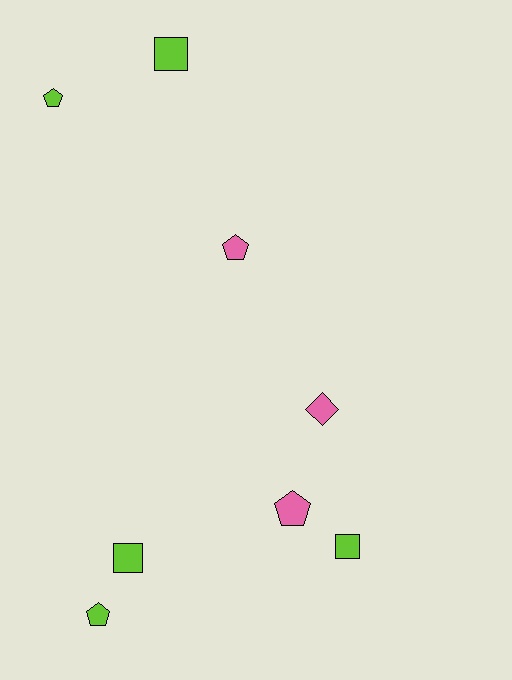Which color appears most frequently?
Lime, with 5 objects.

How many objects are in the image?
There are 8 objects.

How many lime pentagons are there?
There are 2 lime pentagons.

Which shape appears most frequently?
Pentagon, with 4 objects.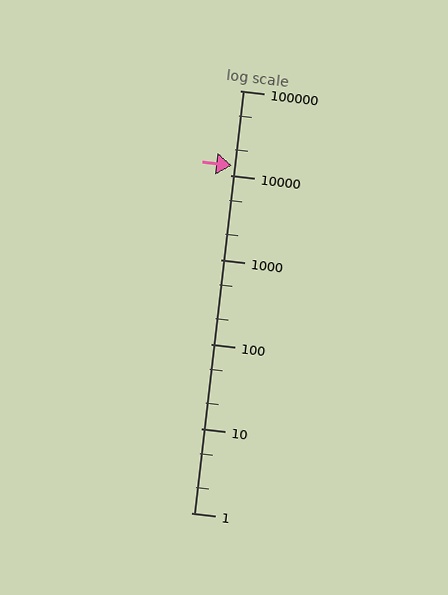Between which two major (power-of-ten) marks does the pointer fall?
The pointer is between 10000 and 100000.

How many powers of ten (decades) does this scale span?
The scale spans 5 decades, from 1 to 100000.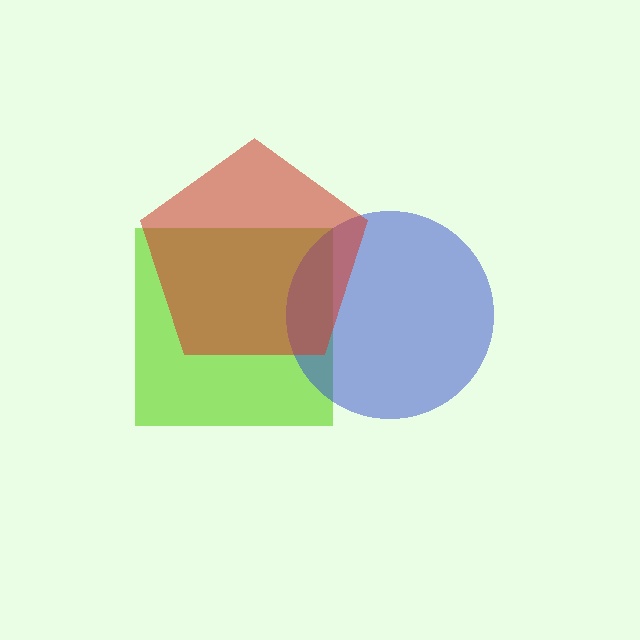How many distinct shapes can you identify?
There are 3 distinct shapes: a lime square, a blue circle, a red pentagon.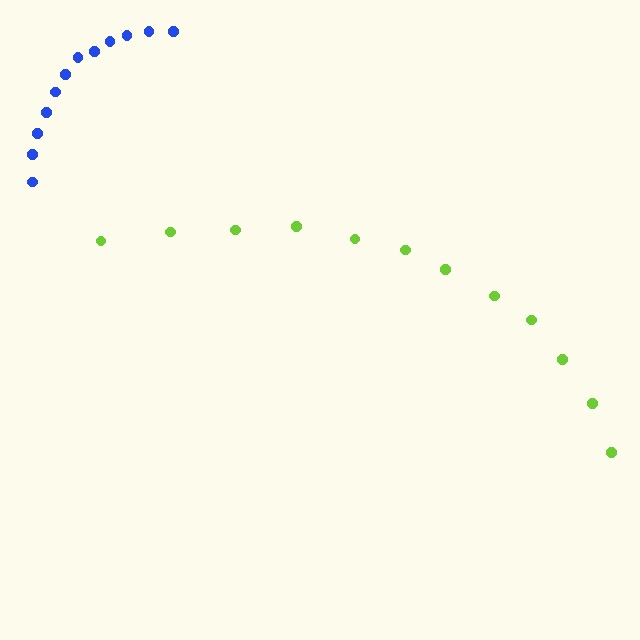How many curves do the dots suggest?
There are 2 distinct paths.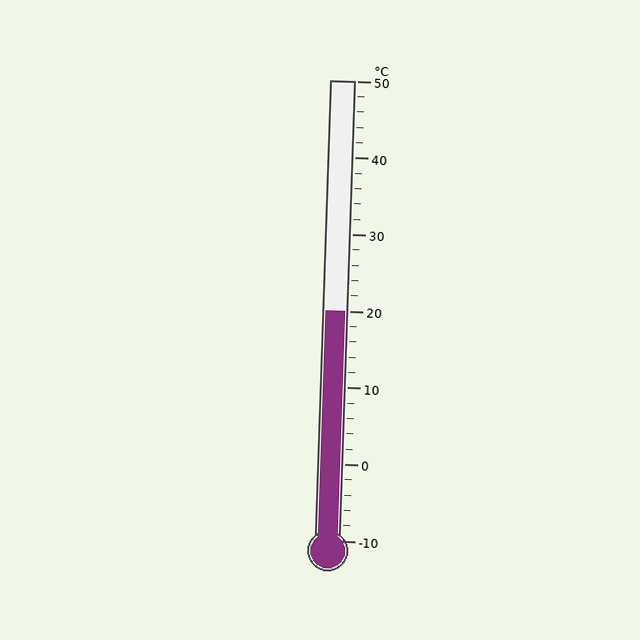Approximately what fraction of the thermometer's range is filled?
The thermometer is filled to approximately 50% of its range.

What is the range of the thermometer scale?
The thermometer scale ranges from -10°C to 50°C.